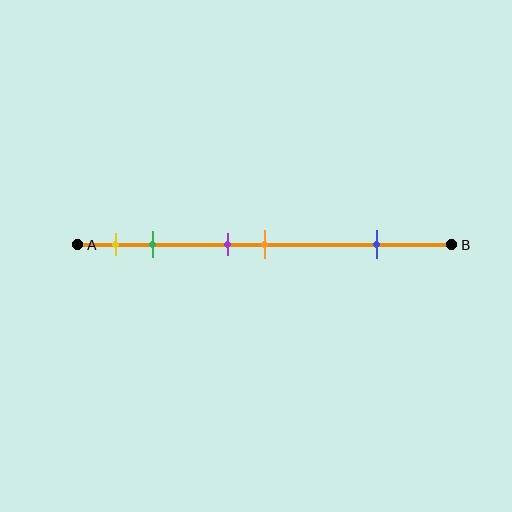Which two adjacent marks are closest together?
The purple and orange marks are the closest adjacent pair.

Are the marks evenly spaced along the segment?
No, the marks are not evenly spaced.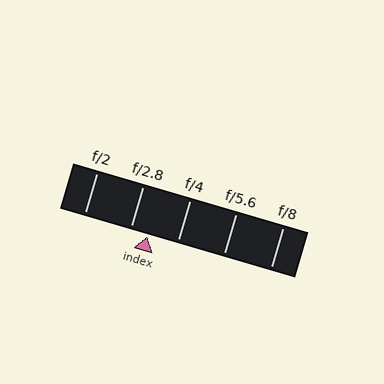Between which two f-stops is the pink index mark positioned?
The index mark is between f/2.8 and f/4.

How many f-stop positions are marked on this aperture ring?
There are 5 f-stop positions marked.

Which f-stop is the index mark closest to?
The index mark is closest to f/2.8.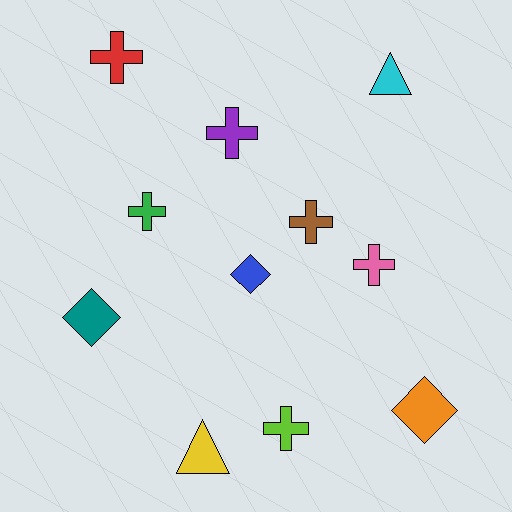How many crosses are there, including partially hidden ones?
There are 6 crosses.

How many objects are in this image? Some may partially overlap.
There are 11 objects.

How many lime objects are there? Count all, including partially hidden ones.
There is 1 lime object.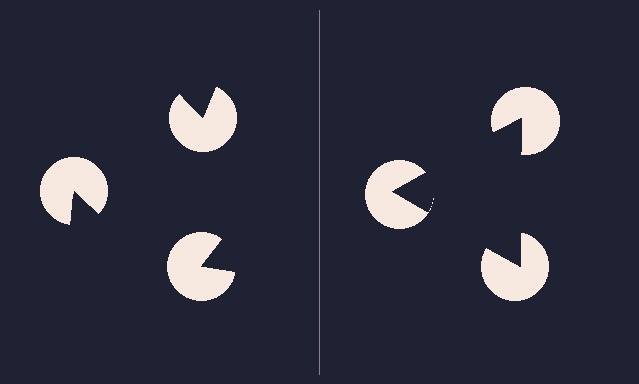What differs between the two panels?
The pac-man discs are positioned identically on both sides; only the wedge orientations differ. On the right they align to a triangle; on the left they are misaligned.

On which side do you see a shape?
An illusory triangle appears on the right side. On the left side the wedge cuts are rotated, so no coherent shape forms.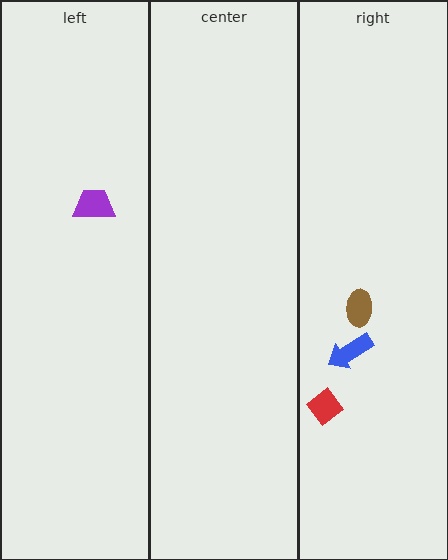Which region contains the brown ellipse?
The right region.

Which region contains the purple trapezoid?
The left region.